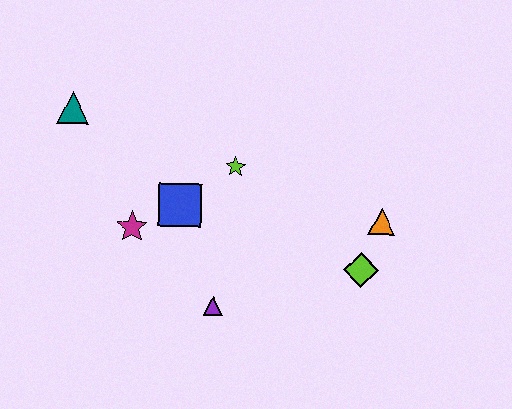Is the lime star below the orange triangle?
No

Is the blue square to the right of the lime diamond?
No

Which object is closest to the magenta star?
The blue square is closest to the magenta star.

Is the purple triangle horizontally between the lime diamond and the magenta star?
Yes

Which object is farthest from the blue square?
The orange triangle is farthest from the blue square.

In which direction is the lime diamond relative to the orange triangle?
The lime diamond is below the orange triangle.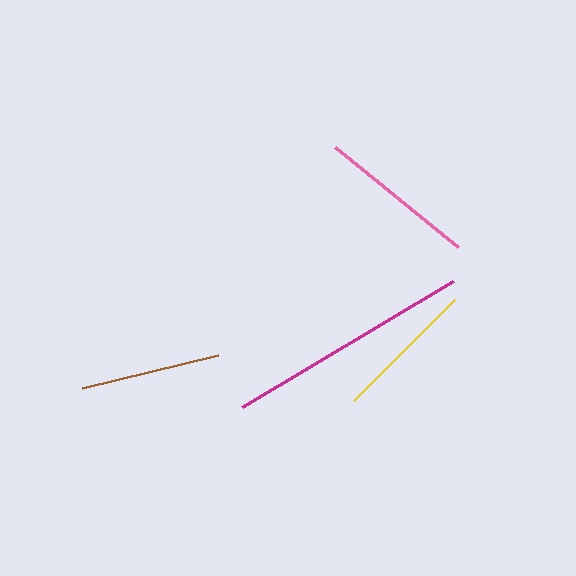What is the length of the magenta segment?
The magenta segment is approximately 247 pixels long.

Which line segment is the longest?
The magenta line is the longest at approximately 247 pixels.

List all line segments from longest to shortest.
From longest to shortest: magenta, pink, yellow, brown.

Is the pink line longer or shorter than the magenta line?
The magenta line is longer than the pink line.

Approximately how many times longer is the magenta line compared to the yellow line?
The magenta line is approximately 1.7 times the length of the yellow line.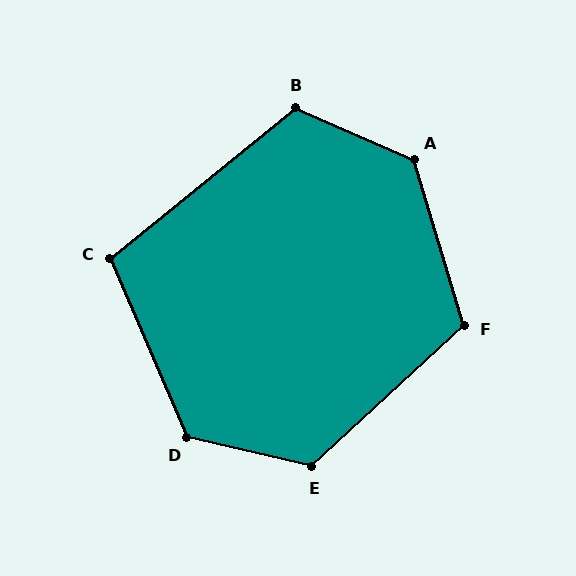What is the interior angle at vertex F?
Approximately 116 degrees (obtuse).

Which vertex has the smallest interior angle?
C, at approximately 106 degrees.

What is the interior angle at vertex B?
Approximately 117 degrees (obtuse).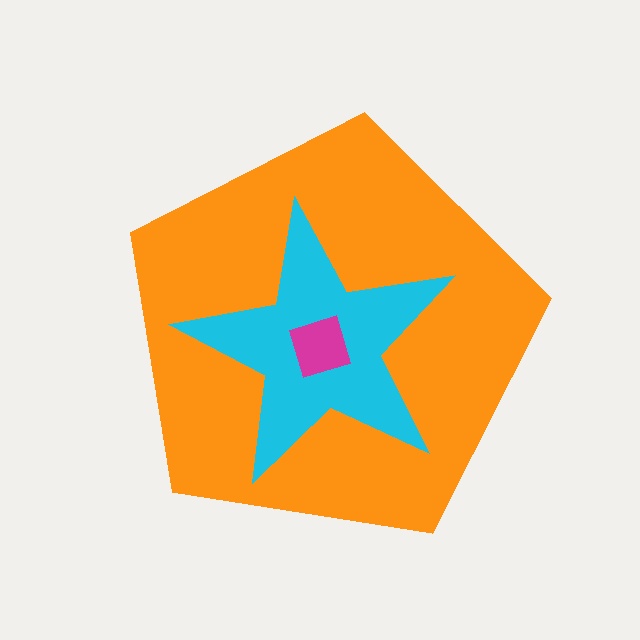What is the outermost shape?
The orange pentagon.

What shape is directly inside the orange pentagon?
The cyan star.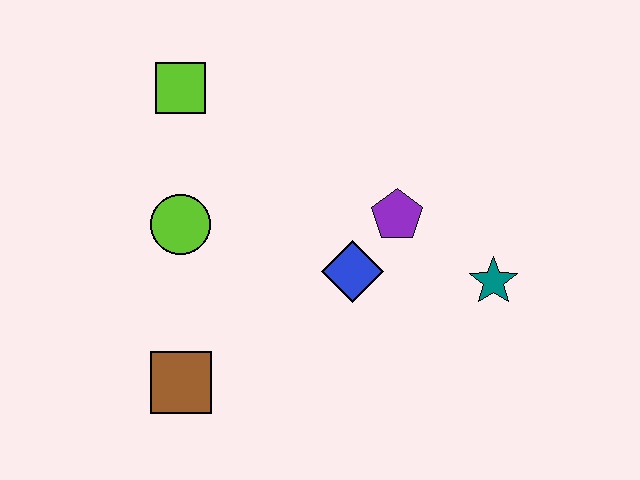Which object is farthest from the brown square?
The teal star is farthest from the brown square.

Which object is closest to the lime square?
The lime circle is closest to the lime square.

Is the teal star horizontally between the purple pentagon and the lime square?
No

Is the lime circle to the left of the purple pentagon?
Yes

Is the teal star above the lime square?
No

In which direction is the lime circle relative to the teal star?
The lime circle is to the left of the teal star.